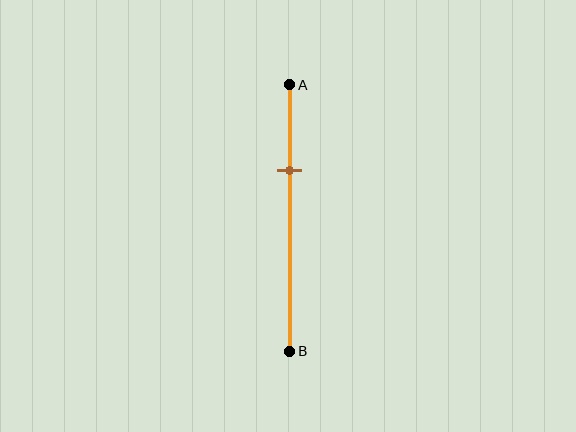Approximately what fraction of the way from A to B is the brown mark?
The brown mark is approximately 30% of the way from A to B.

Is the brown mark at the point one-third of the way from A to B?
Yes, the mark is approximately at the one-third point.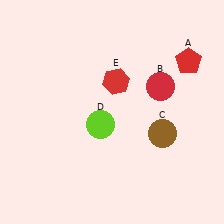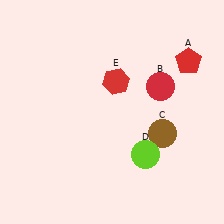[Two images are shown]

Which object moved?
The lime circle (D) moved right.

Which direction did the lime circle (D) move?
The lime circle (D) moved right.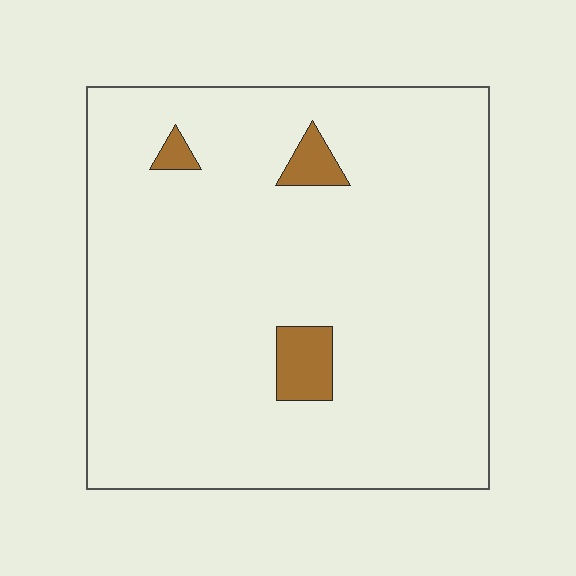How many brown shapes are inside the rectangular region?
3.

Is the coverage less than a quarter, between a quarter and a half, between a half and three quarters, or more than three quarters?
Less than a quarter.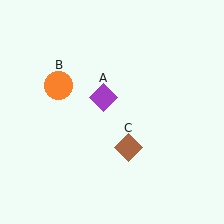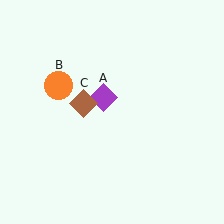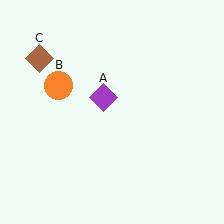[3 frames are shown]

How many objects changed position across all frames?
1 object changed position: brown diamond (object C).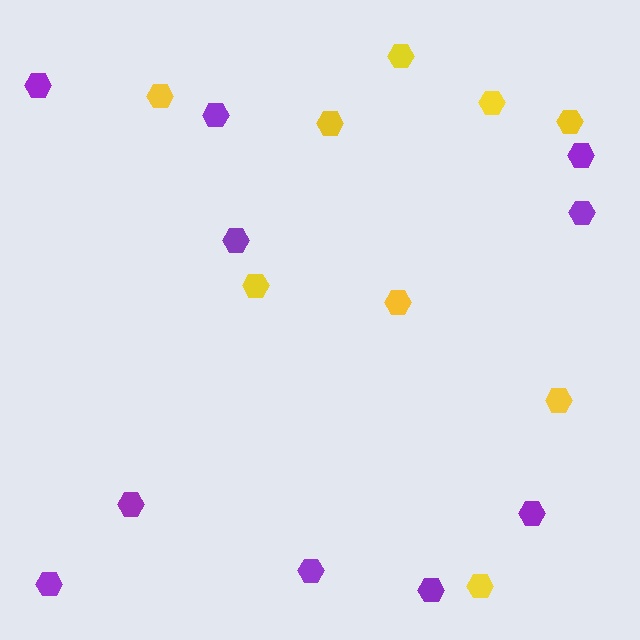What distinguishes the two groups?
There are 2 groups: one group of purple hexagons (10) and one group of yellow hexagons (9).